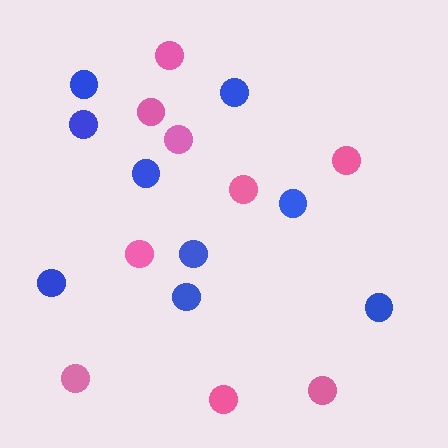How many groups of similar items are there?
There are 2 groups: one group of pink circles (9) and one group of blue circles (9).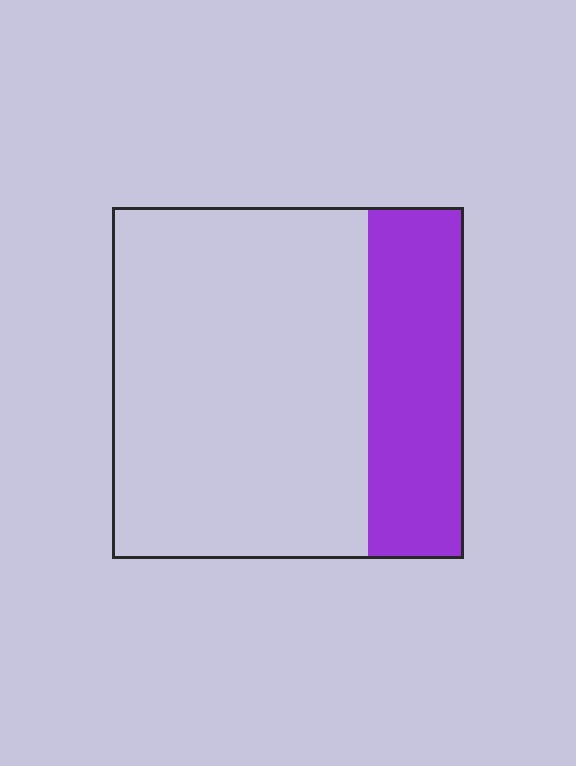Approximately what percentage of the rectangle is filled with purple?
Approximately 25%.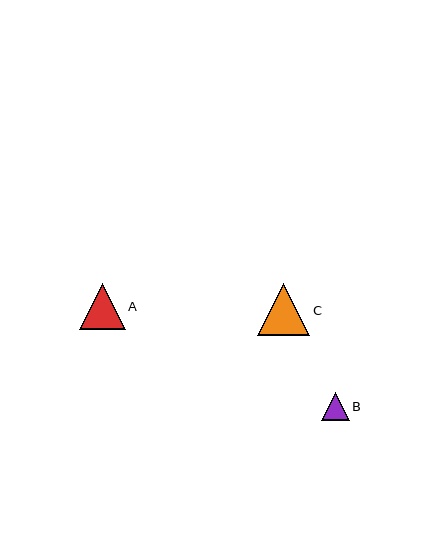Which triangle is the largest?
Triangle C is the largest with a size of approximately 52 pixels.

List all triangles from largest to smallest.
From largest to smallest: C, A, B.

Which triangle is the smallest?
Triangle B is the smallest with a size of approximately 28 pixels.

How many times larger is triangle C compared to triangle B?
Triangle C is approximately 1.9 times the size of triangle B.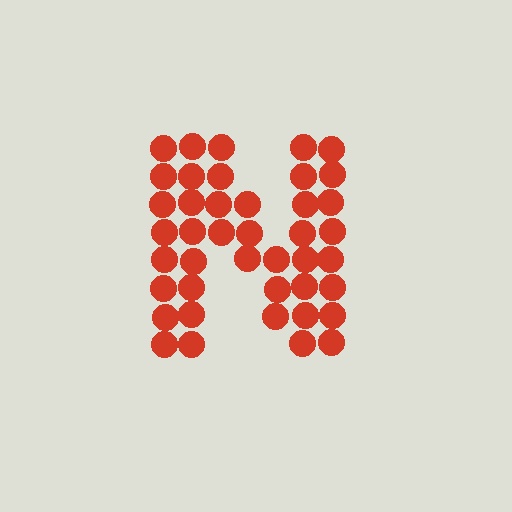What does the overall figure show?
The overall figure shows the letter N.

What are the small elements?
The small elements are circles.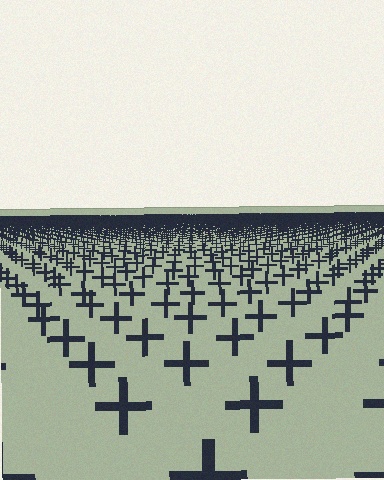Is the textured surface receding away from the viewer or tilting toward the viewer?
The surface is receding away from the viewer. Texture elements get smaller and denser toward the top.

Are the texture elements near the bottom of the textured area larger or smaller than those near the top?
Larger. Near the bottom, elements are closer to the viewer and appear at a bigger on-screen size.